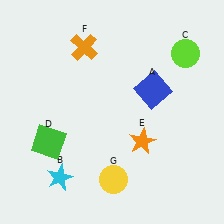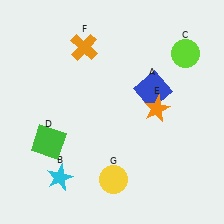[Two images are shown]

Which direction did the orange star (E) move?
The orange star (E) moved up.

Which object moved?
The orange star (E) moved up.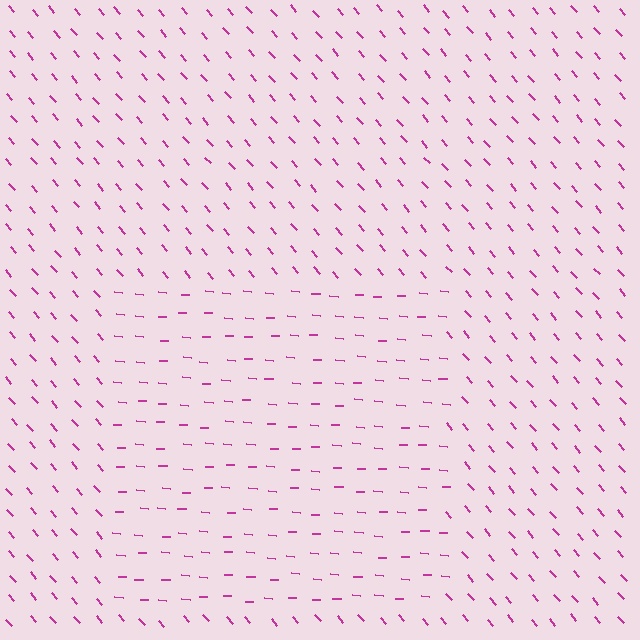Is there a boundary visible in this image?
Yes, there is a texture boundary formed by a change in line orientation.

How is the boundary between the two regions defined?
The boundary is defined purely by a change in line orientation (approximately 45 degrees difference). All lines are the same color and thickness.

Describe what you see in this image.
The image is filled with small magenta line segments. A rectangle region in the image has lines oriented differently from the surrounding lines, creating a visible texture boundary.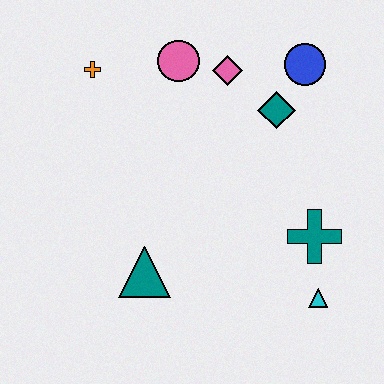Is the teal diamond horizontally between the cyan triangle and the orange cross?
Yes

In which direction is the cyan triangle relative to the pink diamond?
The cyan triangle is below the pink diamond.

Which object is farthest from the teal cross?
The orange cross is farthest from the teal cross.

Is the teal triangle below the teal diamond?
Yes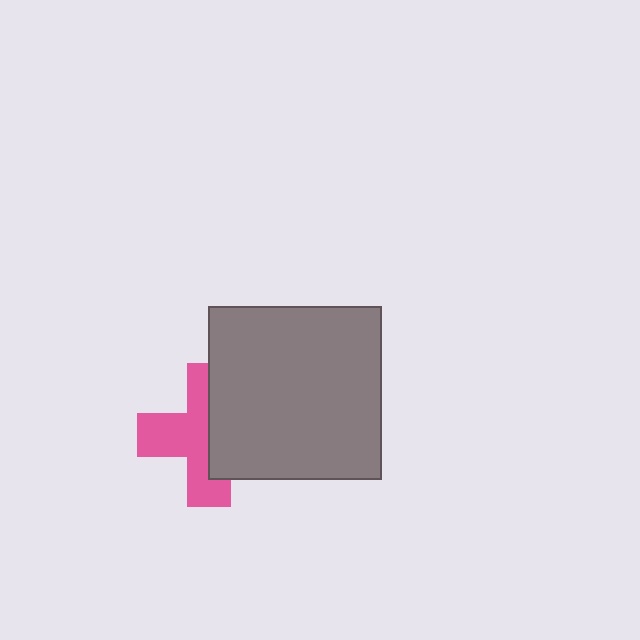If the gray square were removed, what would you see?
You would see the complete pink cross.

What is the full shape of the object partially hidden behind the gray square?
The partially hidden object is a pink cross.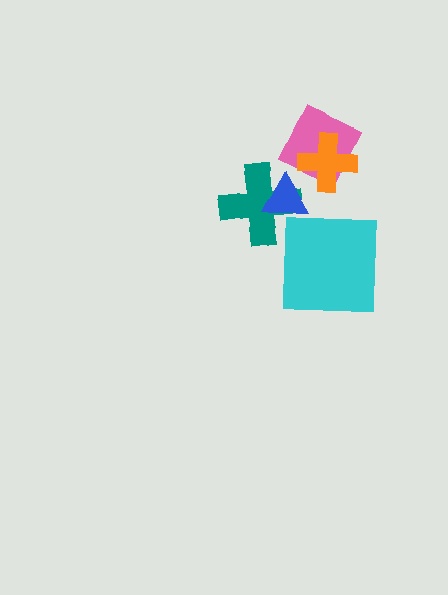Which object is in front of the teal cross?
The blue triangle is in front of the teal cross.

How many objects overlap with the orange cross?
1 object overlaps with the orange cross.